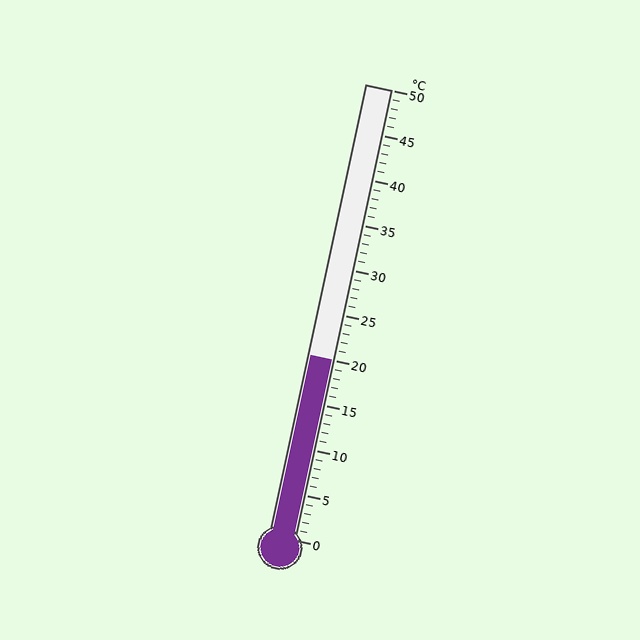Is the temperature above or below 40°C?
The temperature is below 40°C.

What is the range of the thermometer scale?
The thermometer scale ranges from 0°C to 50°C.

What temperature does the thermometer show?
The thermometer shows approximately 20°C.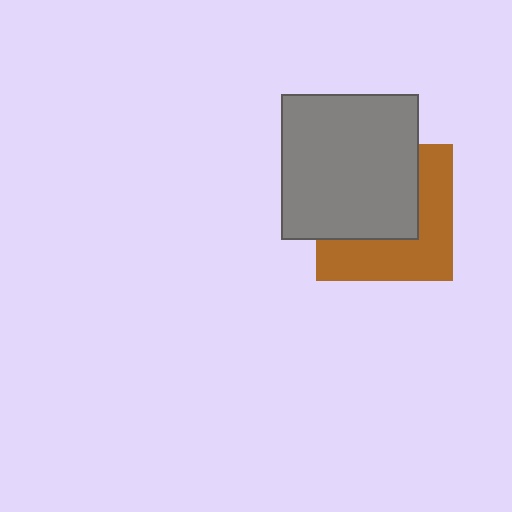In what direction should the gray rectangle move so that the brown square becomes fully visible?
The gray rectangle should move toward the upper-left. That is the shortest direction to clear the overlap and leave the brown square fully visible.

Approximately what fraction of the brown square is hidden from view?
Roughly 52% of the brown square is hidden behind the gray rectangle.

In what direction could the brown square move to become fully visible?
The brown square could move toward the lower-right. That would shift it out from behind the gray rectangle entirely.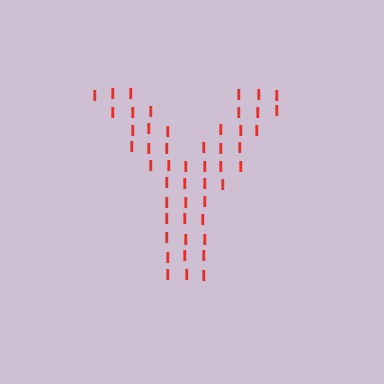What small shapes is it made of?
It is made of small letter I's.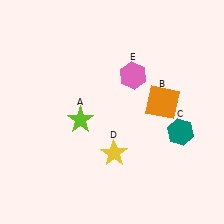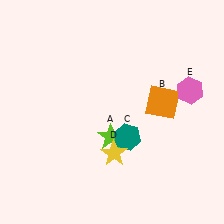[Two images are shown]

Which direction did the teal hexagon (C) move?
The teal hexagon (C) moved left.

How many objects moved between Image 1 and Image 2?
3 objects moved between the two images.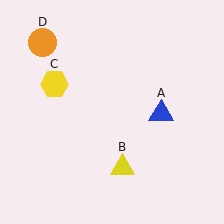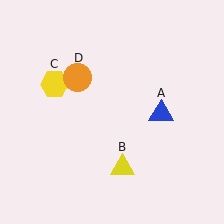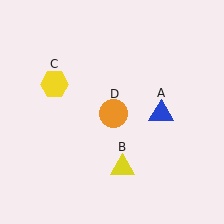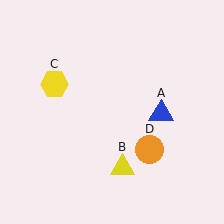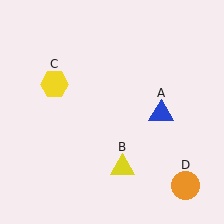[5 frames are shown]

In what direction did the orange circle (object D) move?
The orange circle (object D) moved down and to the right.